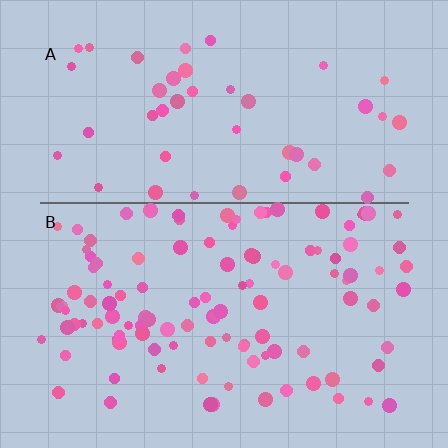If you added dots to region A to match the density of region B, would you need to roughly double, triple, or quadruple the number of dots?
Approximately double.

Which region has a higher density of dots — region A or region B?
B (the bottom).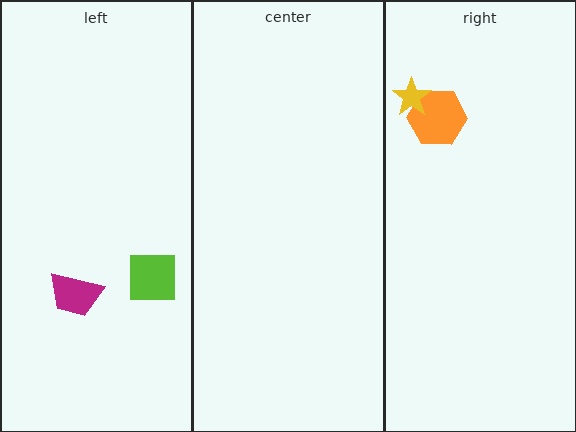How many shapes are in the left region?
2.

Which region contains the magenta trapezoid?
The left region.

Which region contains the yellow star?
The right region.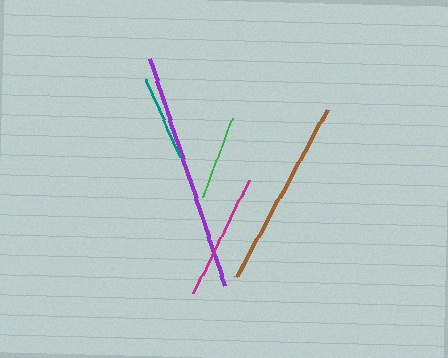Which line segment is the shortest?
The teal line is the shortest at approximately 84 pixels.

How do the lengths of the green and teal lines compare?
The green and teal lines are approximately the same length.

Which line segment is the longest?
The purple line is the longest at approximately 239 pixels.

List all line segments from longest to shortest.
From longest to shortest: purple, brown, magenta, green, teal.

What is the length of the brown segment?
The brown segment is approximately 192 pixels long.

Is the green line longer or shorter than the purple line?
The purple line is longer than the green line.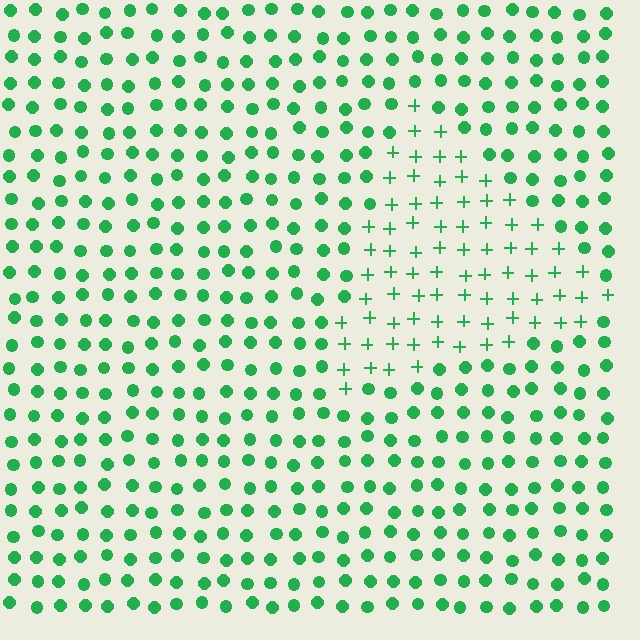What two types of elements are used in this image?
The image uses plus signs inside the triangle region and circles outside it.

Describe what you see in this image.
The image is filled with small green elements arranged in a uniform grid. A triangle-shaped region contains plus signs, while the surrounding area contains circles. The boundary is defined purely by the change in element shape.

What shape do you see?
I see a triangle.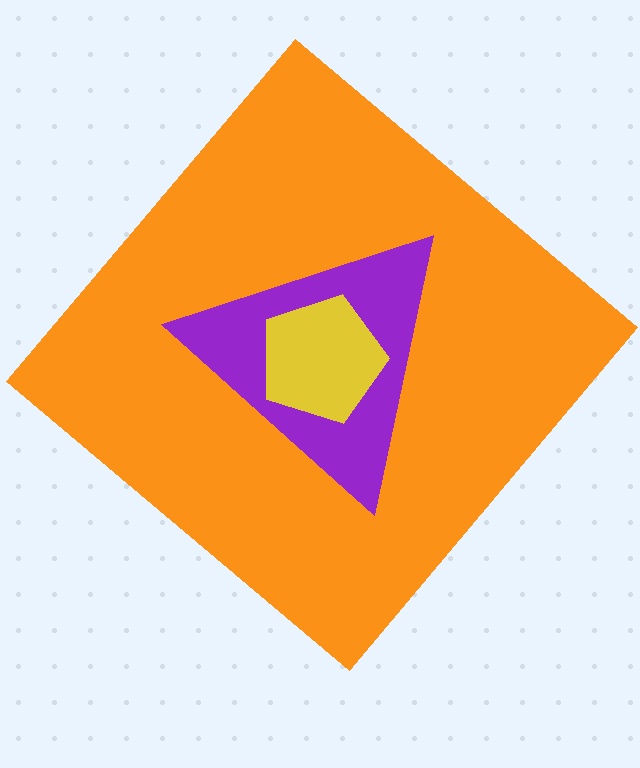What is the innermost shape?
The yellow pentagon.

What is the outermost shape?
The orange diamond.